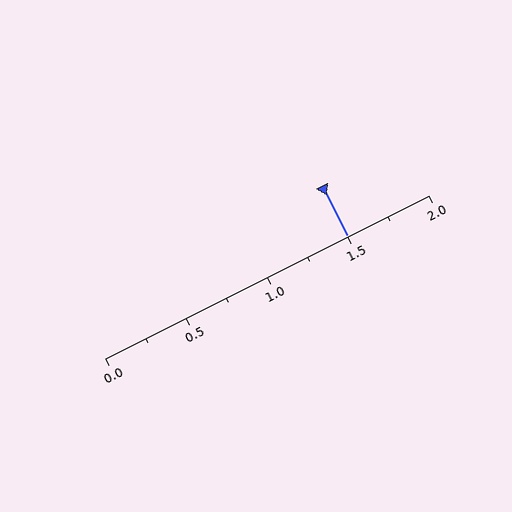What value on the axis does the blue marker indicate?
The marker indicates approximately 1.5.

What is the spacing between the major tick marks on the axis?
The major ticks are spaced 0.5 apart.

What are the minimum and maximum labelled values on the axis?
The axis runs from 0.0 to 2.0.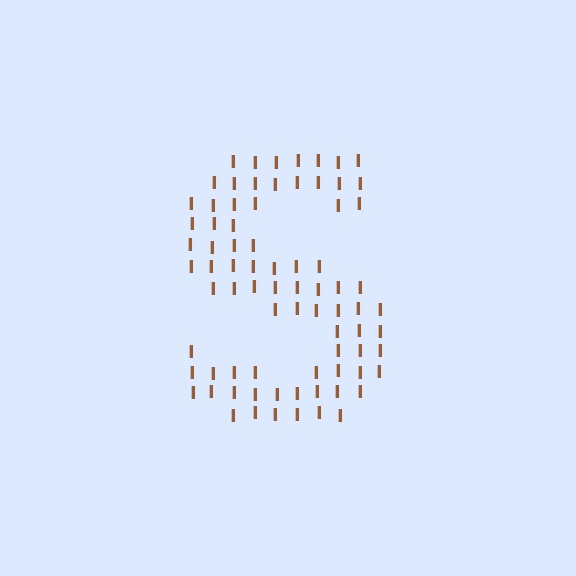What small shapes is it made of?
It is made of small letter I's.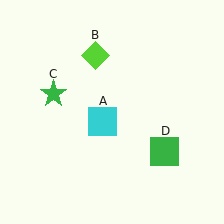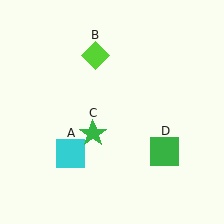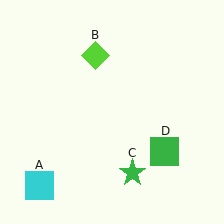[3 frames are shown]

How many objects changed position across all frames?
2 objects changed position: cyan square (object A), green star (object C).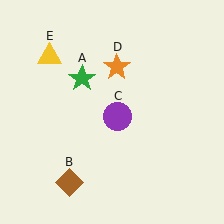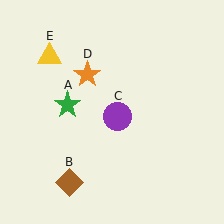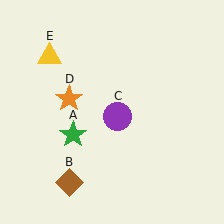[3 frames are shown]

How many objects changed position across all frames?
2 objects changed position: green star (object A), orange star (object D).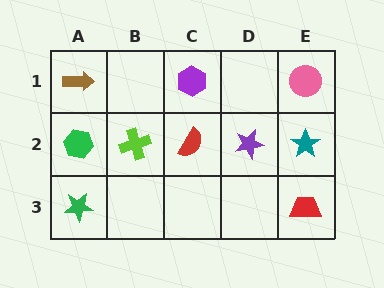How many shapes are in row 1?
3 shapes.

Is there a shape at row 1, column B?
No, that cell is empty.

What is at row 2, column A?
A green hexagon.